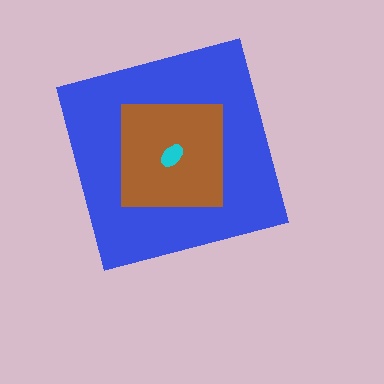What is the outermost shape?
The blue square.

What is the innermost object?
The cyan ellipse.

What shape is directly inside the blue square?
The brown square.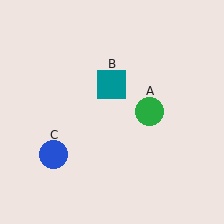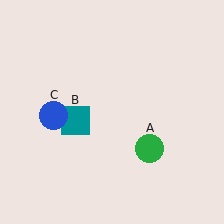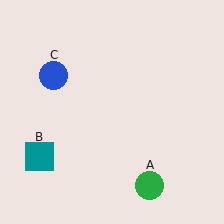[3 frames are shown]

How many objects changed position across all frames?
3 objects changed position: green circle (object A), teal square (object B), blue circle (object C).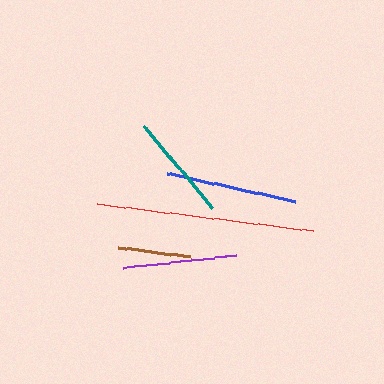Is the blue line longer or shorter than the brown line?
The blue line is longer than the brown line.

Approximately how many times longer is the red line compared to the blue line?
The red line is approximately 1.7 times the length of the blue line.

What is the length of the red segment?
The red segment is approximately 217 pixels long.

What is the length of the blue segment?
The blue segment is approximately 132 pixels long.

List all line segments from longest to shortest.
From longest to shortest: red, blue, purple, teal, brown.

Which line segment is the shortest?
The brown line is the shortest at approximately 72 pixels.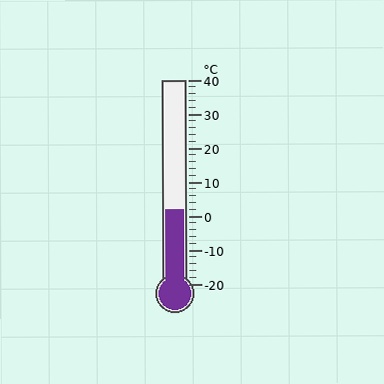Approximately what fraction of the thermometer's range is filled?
The thermometer is filled to approximately 35% of its range.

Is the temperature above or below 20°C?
The temperature is below 20°C.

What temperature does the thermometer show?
The thermometer shows approximately 2°C.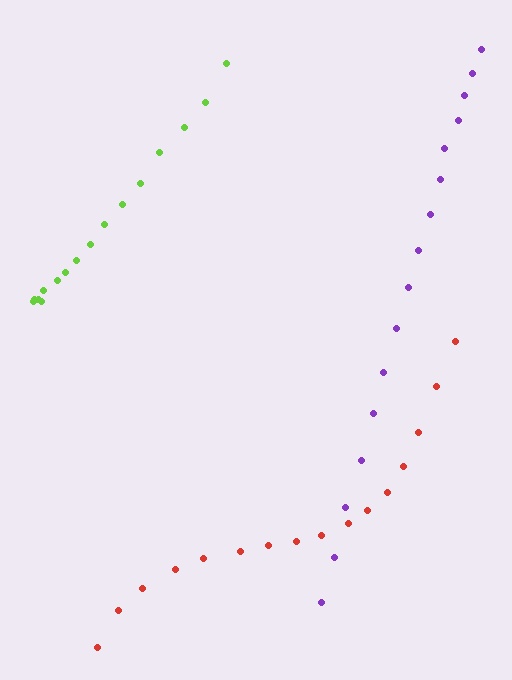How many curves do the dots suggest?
There are 3 distinct paths.